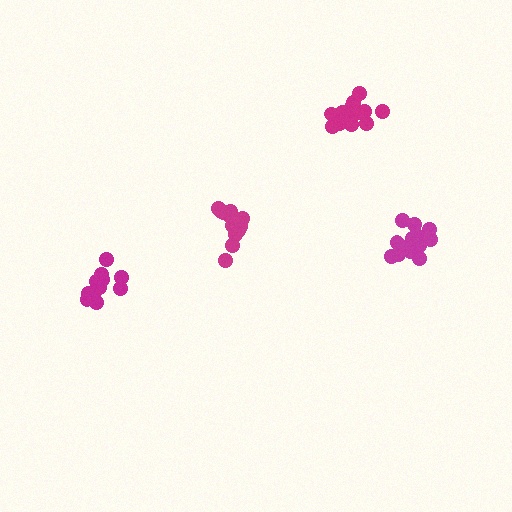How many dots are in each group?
Group 1: 15 dots, Group 2: 17 dots, Group 3: 12 dots, Group 4: 18 dots (62 total).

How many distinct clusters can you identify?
There are 4 distinct clusters.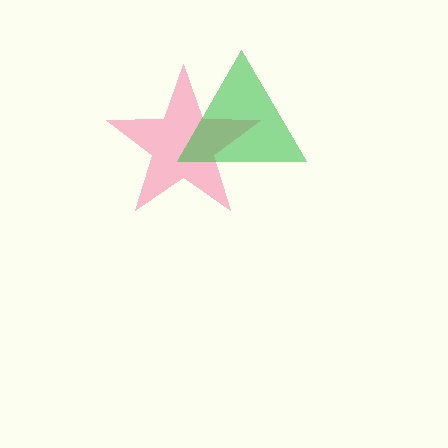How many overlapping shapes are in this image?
There are 2 overlapping shapes in the image.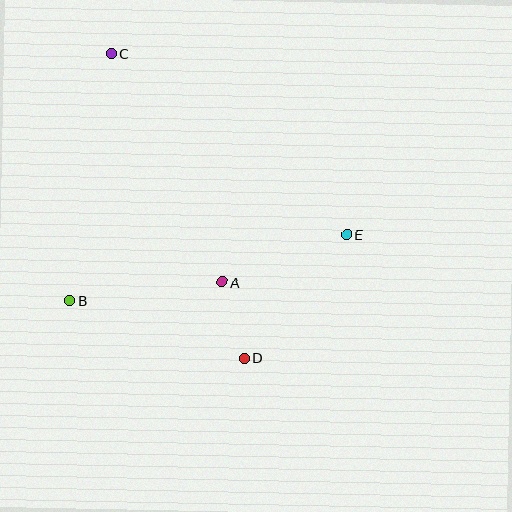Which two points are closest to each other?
Points A and D are closest to each other.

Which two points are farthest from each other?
Points C and D are farthest from each other.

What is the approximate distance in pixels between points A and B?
The distance between A and B is approximately 154 pixels.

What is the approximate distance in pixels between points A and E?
The distance between A and E is approximately 133 pixels.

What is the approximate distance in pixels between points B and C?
The distance between B and C is approximately 250 pixels.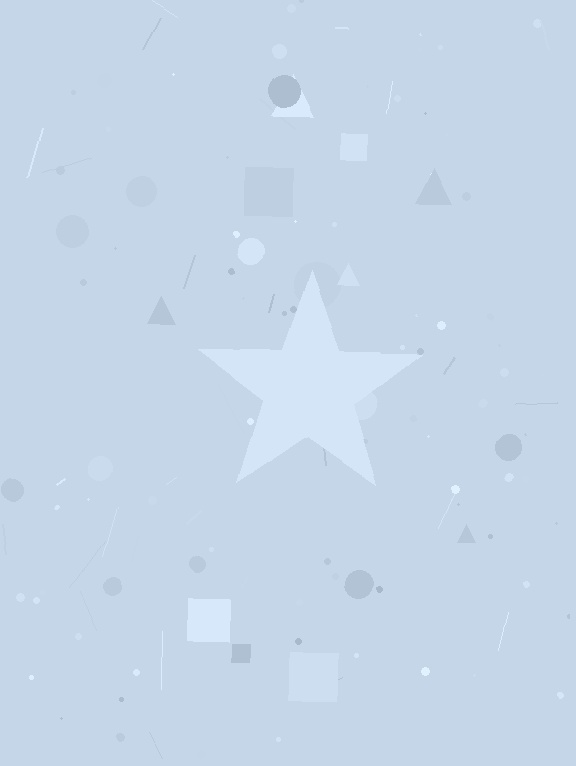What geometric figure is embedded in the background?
A star is embedded in the background.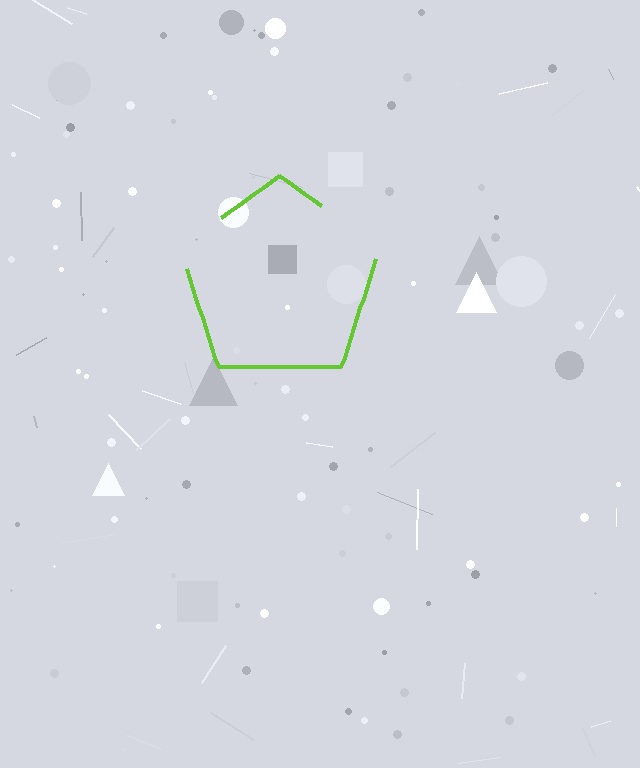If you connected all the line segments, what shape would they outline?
They would outline a pentagon.